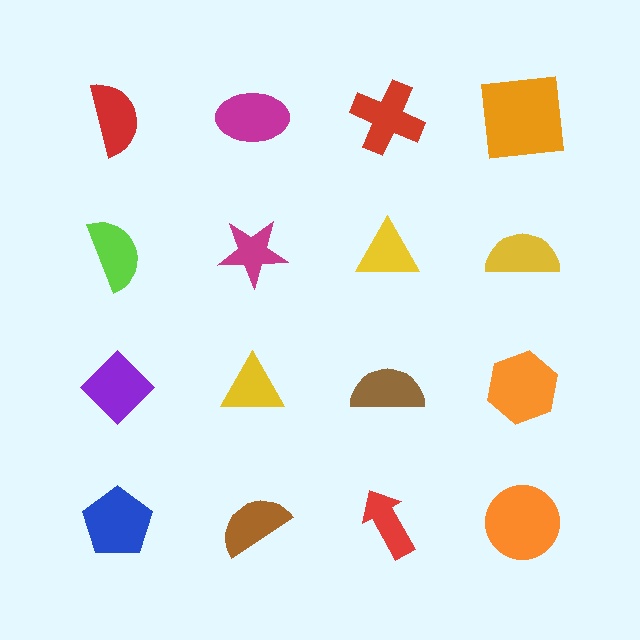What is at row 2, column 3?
A yellow triangle.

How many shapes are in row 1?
4 shapes.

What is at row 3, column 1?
A purple diamond.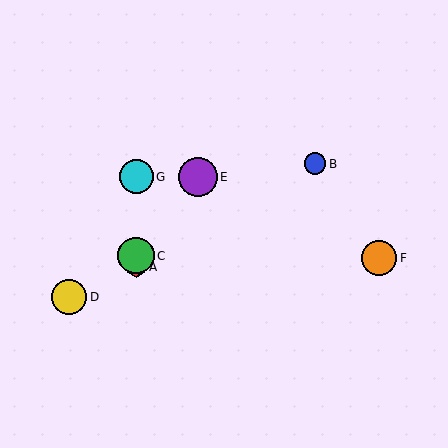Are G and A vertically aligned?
Yes, both are at x≈136.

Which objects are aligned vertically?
Objects A, C, G are aligned vertically.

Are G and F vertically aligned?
No, G is at x≈136 and F is at x≈379.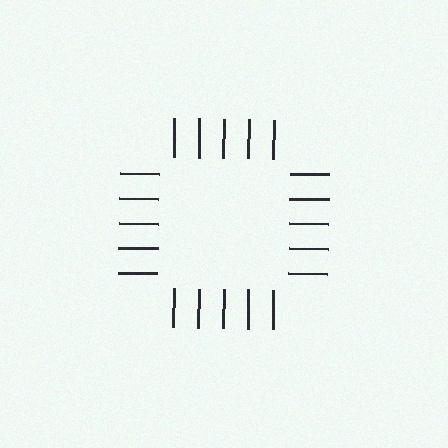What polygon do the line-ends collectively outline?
An illusory square — the line segments terminate on its edges but no continuous stroke is drawn.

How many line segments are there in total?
20 — 5 along each of the 4 edges.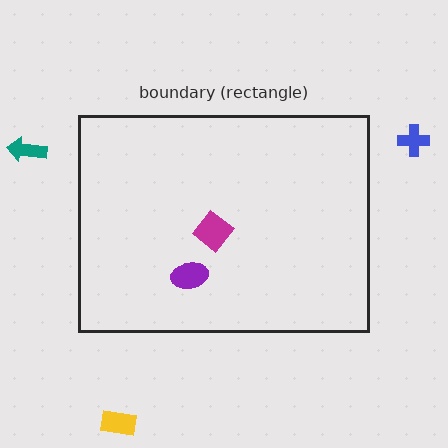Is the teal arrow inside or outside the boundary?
Outside.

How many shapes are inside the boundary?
2 inside, 3 outside.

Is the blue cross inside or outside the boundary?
Outside.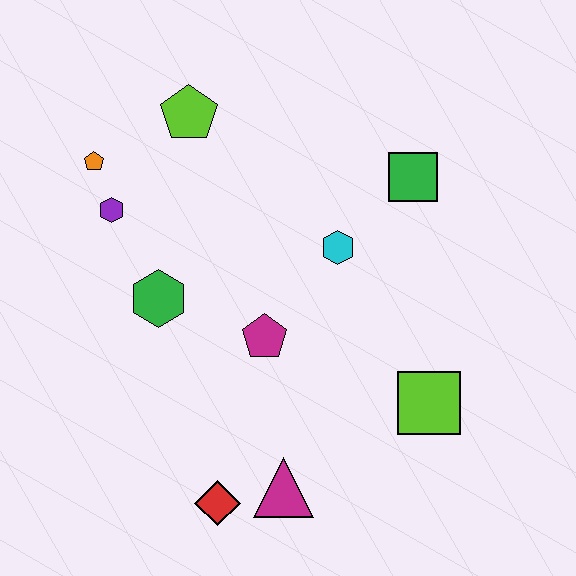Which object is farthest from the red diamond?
The lime pentagon is farthest from the red diamond.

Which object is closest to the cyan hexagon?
The green square is closest to the cyan hexagon.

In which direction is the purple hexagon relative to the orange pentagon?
The purple hexagon is below the orange pentagon.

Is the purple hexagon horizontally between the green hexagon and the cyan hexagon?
No